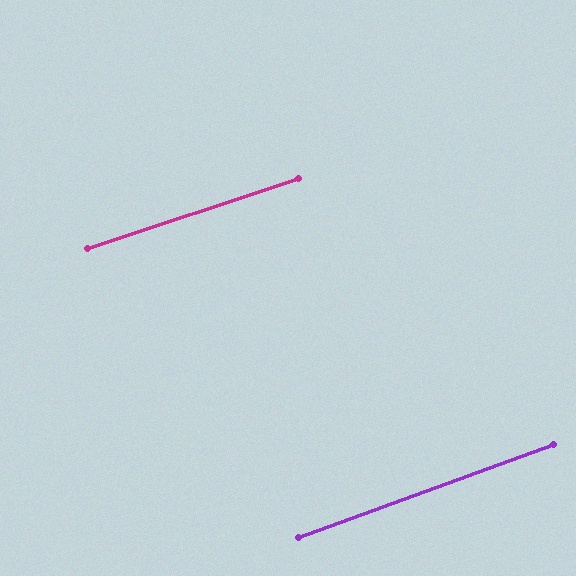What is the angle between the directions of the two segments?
Approximately 2 degrees.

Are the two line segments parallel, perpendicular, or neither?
Parallel — their directions differ by only 1.6°.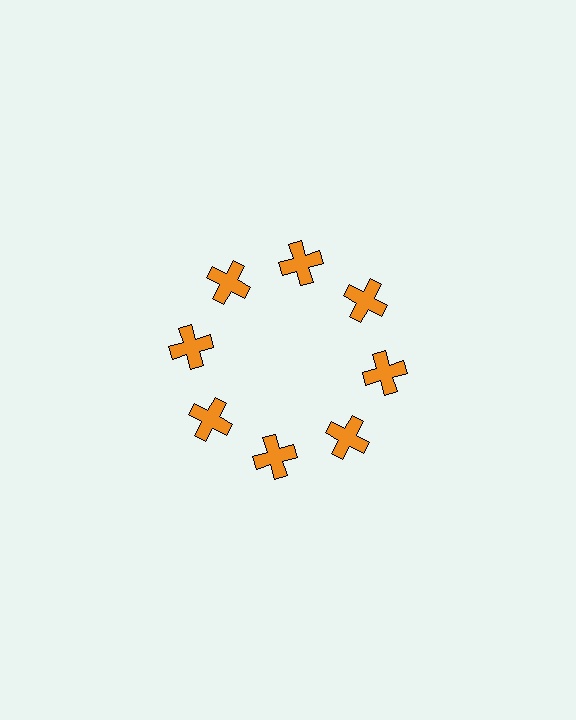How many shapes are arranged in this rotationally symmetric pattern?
There are 8 shapes, arranged in 8 groups of 1.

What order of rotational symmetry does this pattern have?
This pattern has 8-fold rotational symmetry.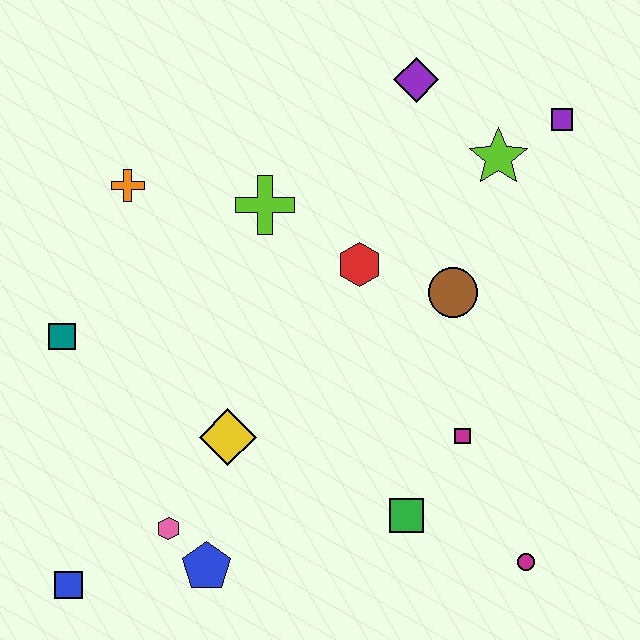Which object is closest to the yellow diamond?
The pink hexagon is closest to the yellow diamond.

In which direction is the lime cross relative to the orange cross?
The lime cross is to the right of the orange cross.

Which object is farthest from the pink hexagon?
The purple square is farthest from the pink hexagon.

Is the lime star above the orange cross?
Yes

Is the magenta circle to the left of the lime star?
No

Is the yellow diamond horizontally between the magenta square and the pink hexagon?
Yes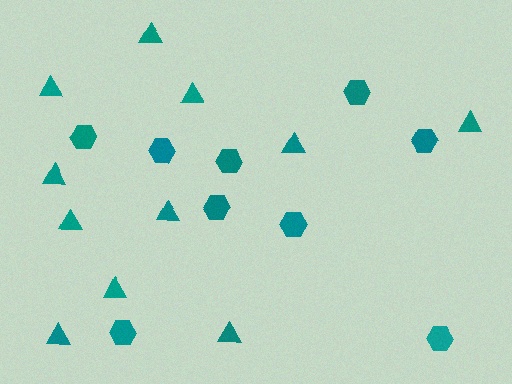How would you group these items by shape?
There are 2 groups: one group of hexagons (9) and one group of triangles (11).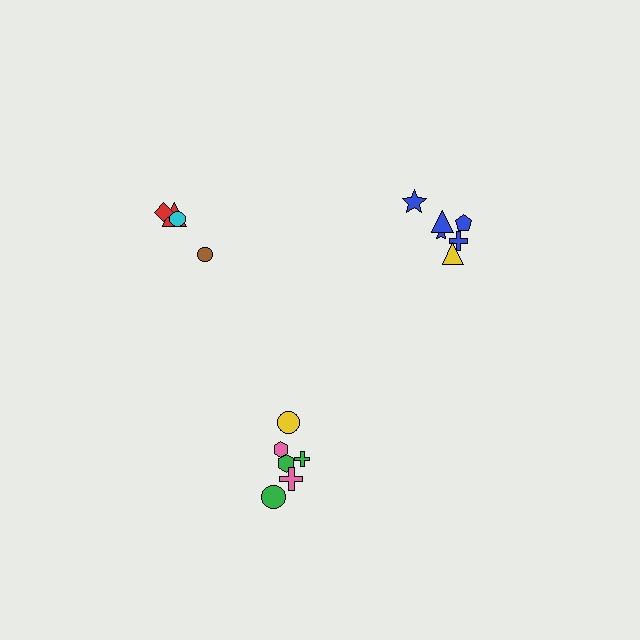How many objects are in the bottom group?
There are 6 objects.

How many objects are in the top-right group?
There are 6 objects.